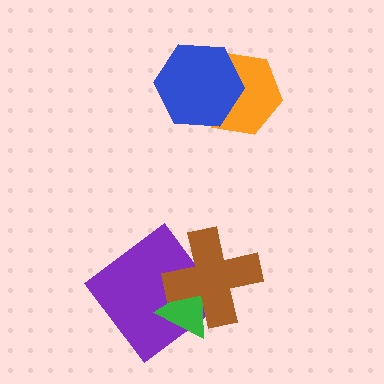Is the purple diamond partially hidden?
Yes, it is partially covered by another shape.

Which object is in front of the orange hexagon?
The blue hexagon is in front of the orange hexagon.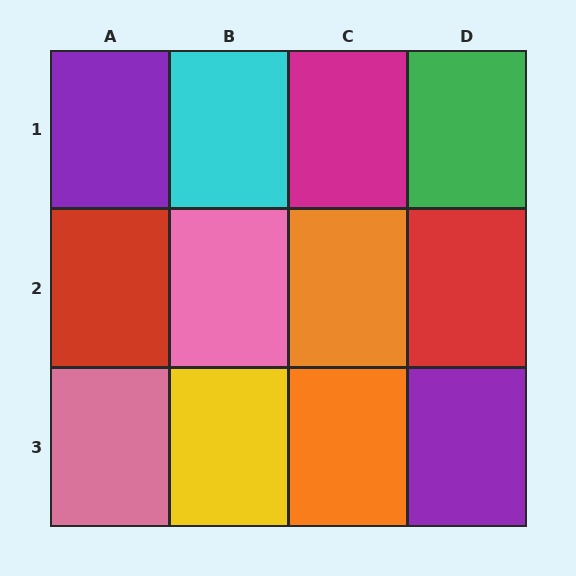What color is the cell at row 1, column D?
Green.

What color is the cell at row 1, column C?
Magenta.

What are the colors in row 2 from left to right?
Red, pink, orange, red.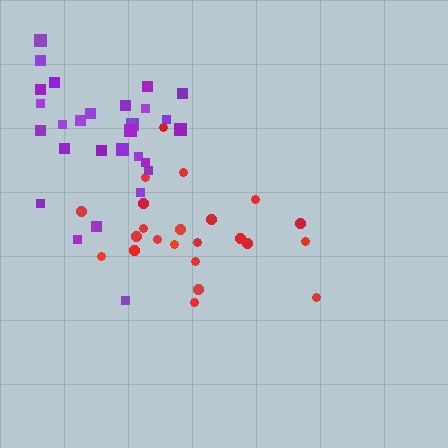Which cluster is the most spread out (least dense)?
Red.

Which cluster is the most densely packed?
Purple.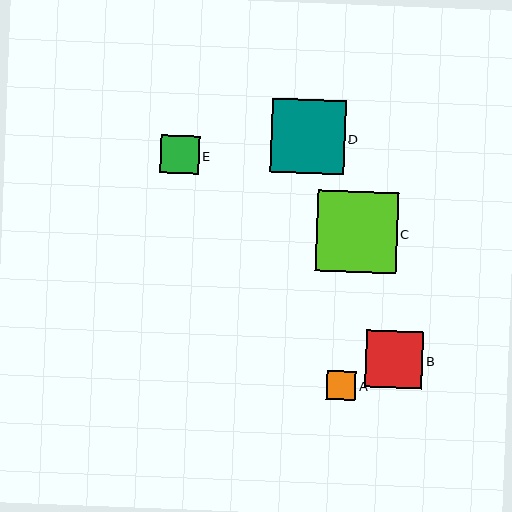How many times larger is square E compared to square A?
Square E is approximately 1.3 times the size of square A.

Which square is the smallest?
Square A is the smallest with a size of approximately 30 pixels.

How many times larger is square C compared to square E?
Square C is approximately 2.1 times the size of square E.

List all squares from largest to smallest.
From largest to smallest: C, D, B, E, A.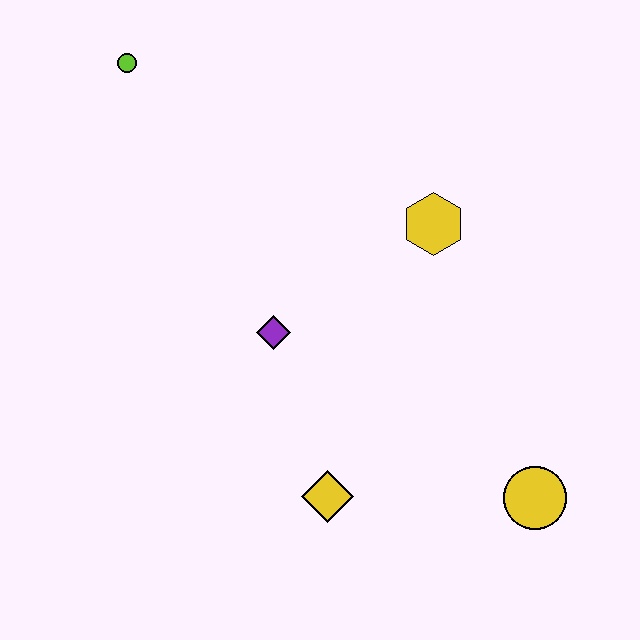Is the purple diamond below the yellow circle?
No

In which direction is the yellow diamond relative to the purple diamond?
The yellow diamond is below the purple diamond.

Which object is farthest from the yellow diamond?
The lime circle is farthest from the yellow diamond.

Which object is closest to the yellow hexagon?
The purple diamond is closest to the yellow hexagon.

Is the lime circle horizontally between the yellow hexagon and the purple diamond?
No